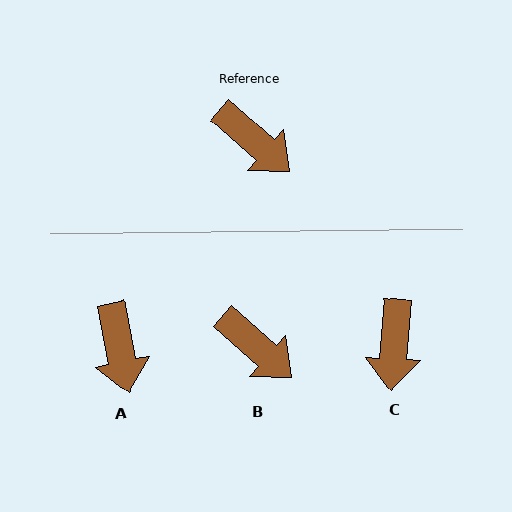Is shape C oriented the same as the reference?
No, it is off by about 53 degrees.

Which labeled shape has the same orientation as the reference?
B.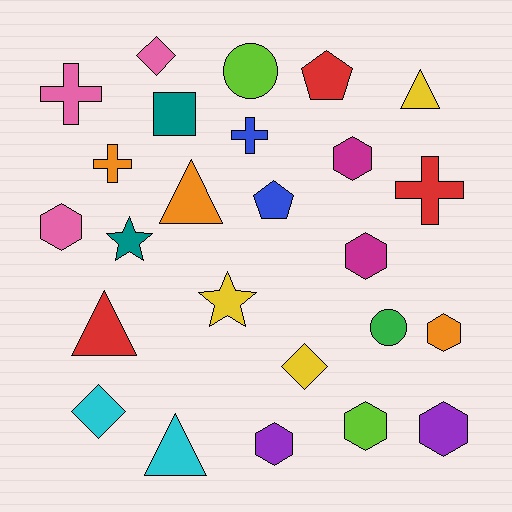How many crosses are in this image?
There are 4 crosses.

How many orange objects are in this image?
There are 3 orange objects.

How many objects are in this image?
There are 25 objects.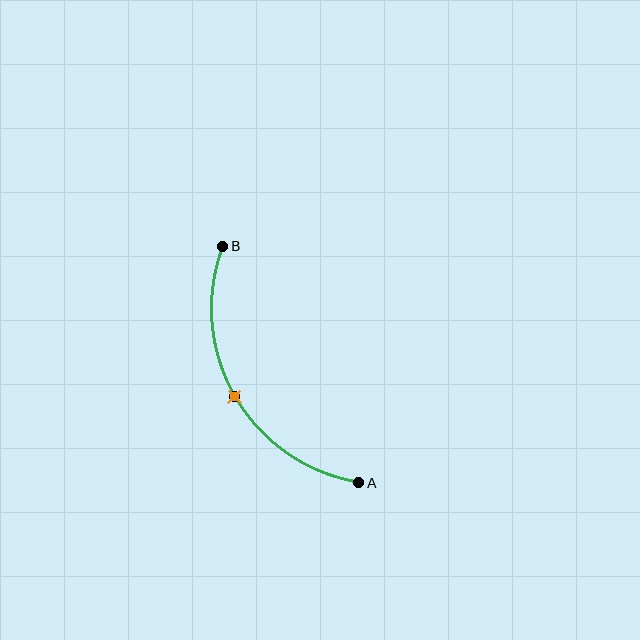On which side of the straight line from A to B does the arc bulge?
The arc bulges to the left of the straight line connecting A and B.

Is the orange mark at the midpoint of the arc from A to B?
Yes. The orange mark lies on the arc at equal arc-length from both A and B — it is the arc midpoint.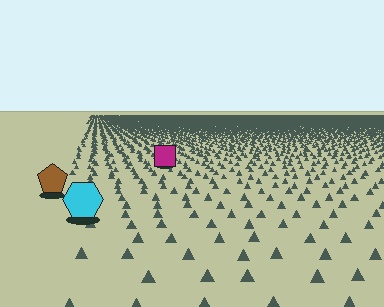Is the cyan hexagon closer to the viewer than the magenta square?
Yes. The cyan hexagon is closer — you can tell from the texture gradient: the ground texture is coarser near it.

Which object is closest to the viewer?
The cyan hexagon is closest. The texture marks near it are larger and more spread out.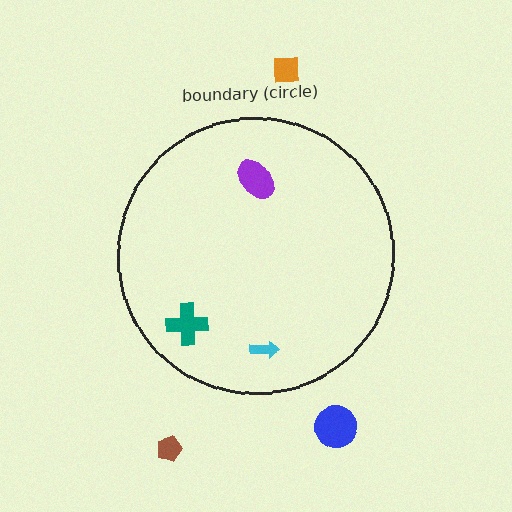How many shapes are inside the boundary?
3 inside, 3 outside.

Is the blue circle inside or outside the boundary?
Outside.